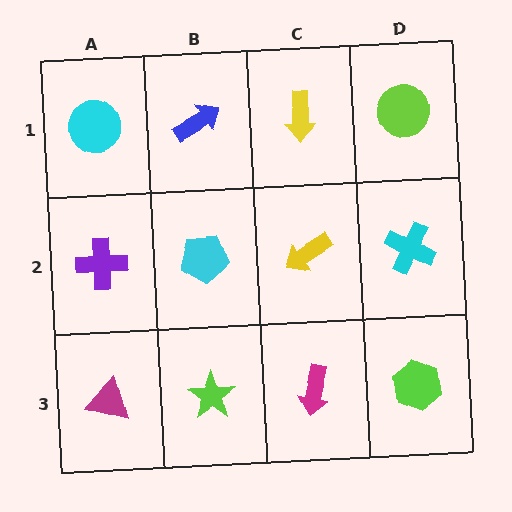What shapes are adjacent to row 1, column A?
A purple cross (row 2, column A), a blue arrow (row 1, column B).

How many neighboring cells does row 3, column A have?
2.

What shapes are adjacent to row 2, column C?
A yellow arrow (row 1, column C), a magenta arrow (row 3, column C), a cyan pentagon (row 2, column B), a cyan cross (row 2, column D).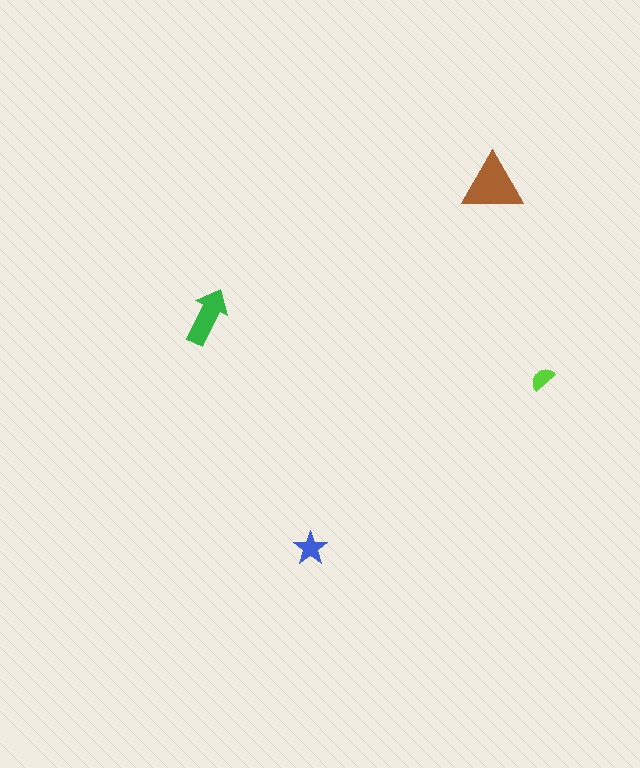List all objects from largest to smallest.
The brown triangle, the green arrow, the blue star, the lime semicircle.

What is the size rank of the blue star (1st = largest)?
3rd.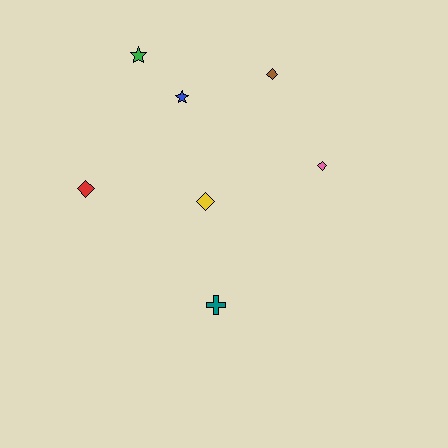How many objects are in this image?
There are 7 objects.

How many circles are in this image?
There are no circles.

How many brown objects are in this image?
There is 1 brown object.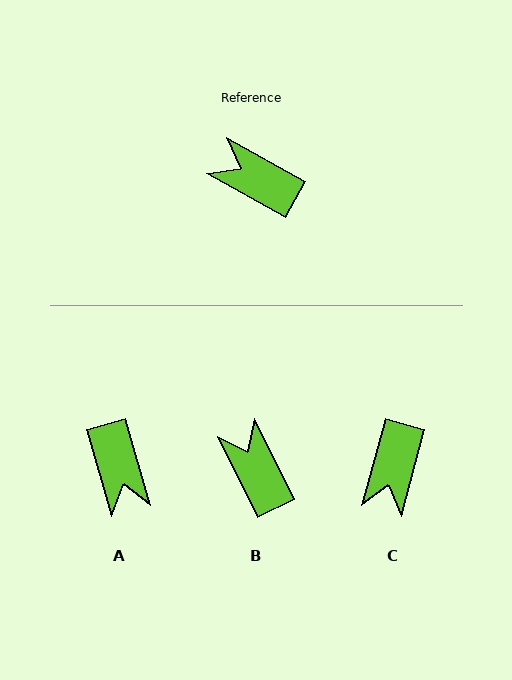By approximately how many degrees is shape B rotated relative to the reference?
Approximately 35 degrees clockwise.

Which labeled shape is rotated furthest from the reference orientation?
A, about 135 degrees away.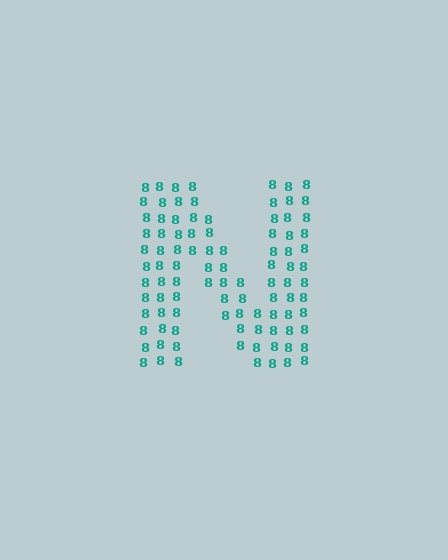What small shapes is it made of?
It is made of small digit 8's.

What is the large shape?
The large shape is the letter N.